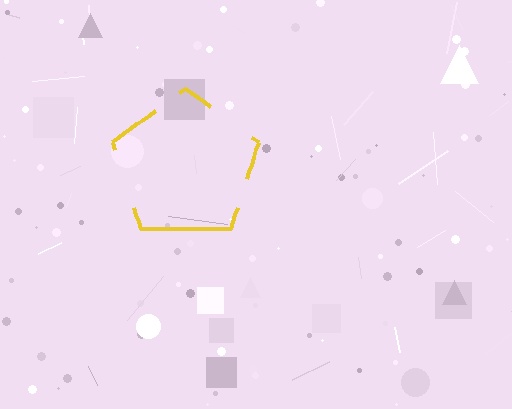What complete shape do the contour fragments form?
The contour fragments form a pentagon.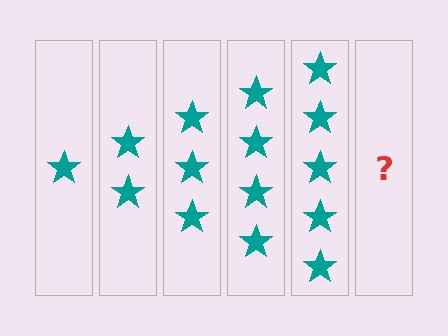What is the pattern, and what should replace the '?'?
The pattern is that each step adds one more star. The '?' should be 6 stars.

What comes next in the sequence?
The next element should be 6 stars.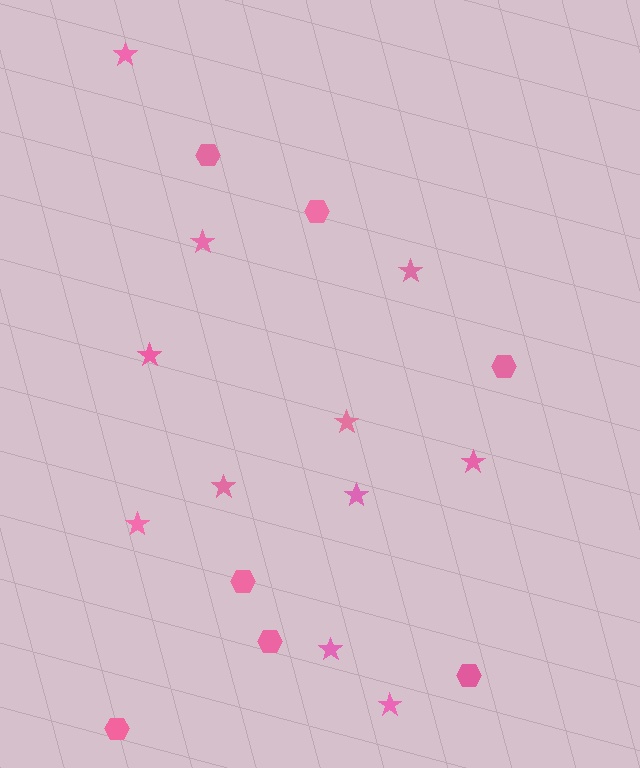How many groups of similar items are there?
There are 2 groups: one group of hexagons (7) and one group of stars (11).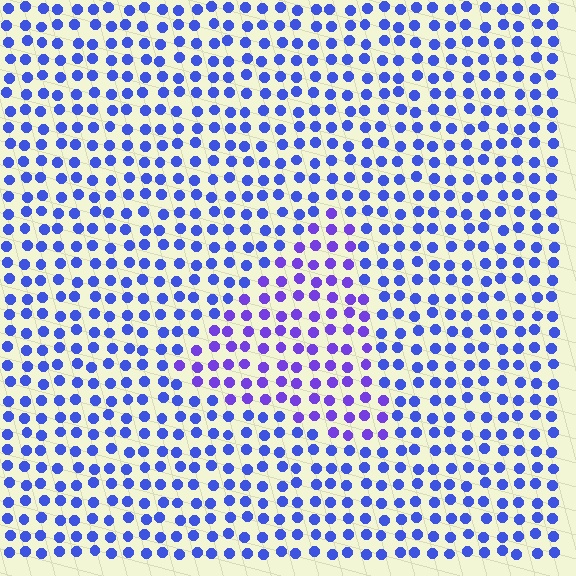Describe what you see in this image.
The image is filled with small blue elements in a uniform arrangement. A triangle-shaped region is visible where the elements are tinted to a slightly different hue, forming a subtle color boundary.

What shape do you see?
I see a triangle.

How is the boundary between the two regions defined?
The boundary is defined purely by a slight shift in hue (about 28 degrees). Spacing, size, and orientation are identical on both sides.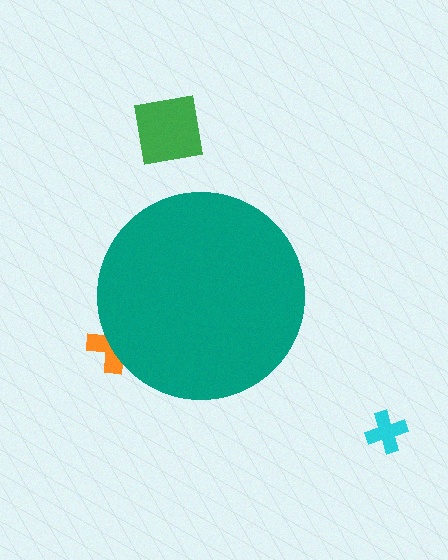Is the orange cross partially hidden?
Yes, the orange cross is partially hidden behind the teal circle.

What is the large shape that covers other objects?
A teal circle.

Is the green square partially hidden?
No, the green square is fully visible.